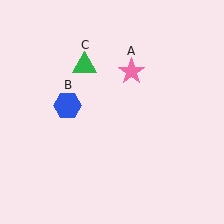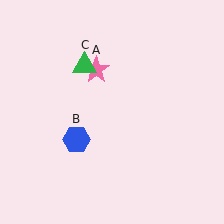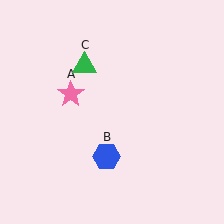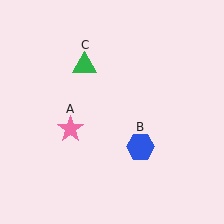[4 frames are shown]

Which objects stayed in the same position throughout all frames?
Green triangle (object C) remained stationary.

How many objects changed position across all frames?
2 objects changed position: pink star (object A), blue hexagon (object B).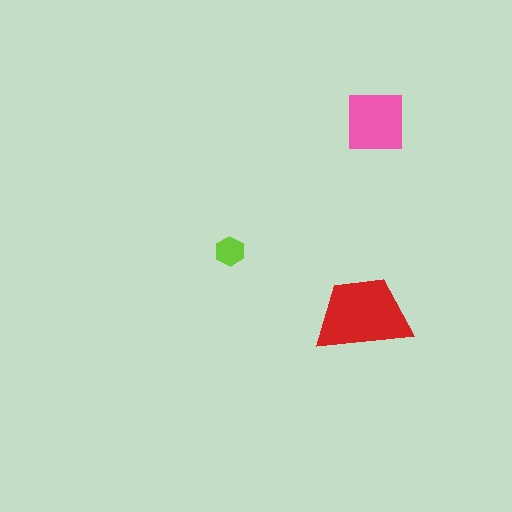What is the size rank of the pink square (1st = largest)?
2nd.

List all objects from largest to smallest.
The red trapezoid, the pink square, the lime hexagon.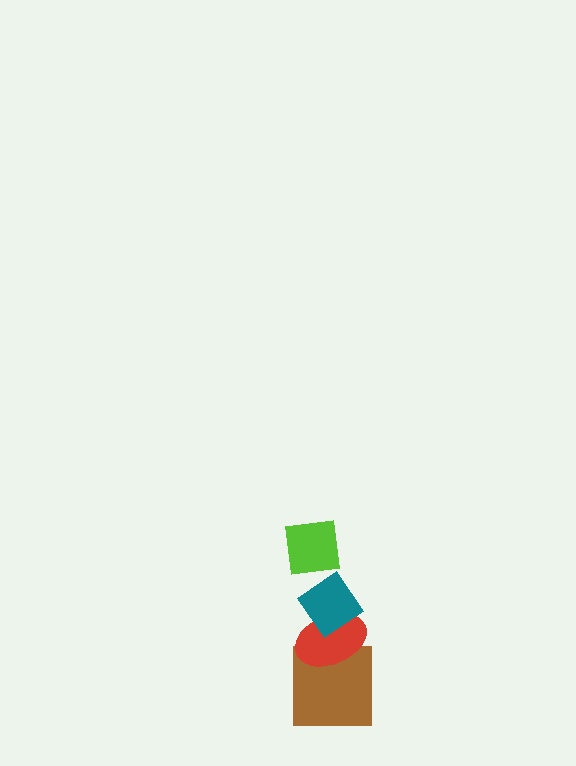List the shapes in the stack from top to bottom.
From top to bottom: the lime square, the teal diamond, the red ellipse, the brown square.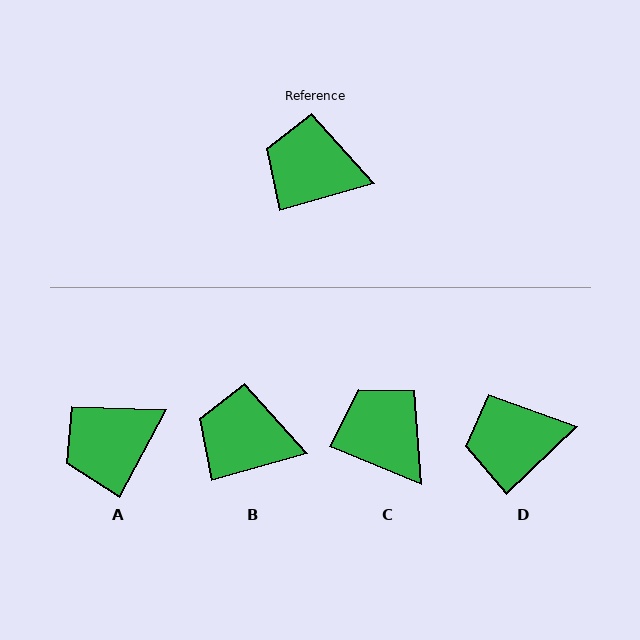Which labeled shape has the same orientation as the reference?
B.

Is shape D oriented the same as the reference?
No, it is off by about 28 degrees.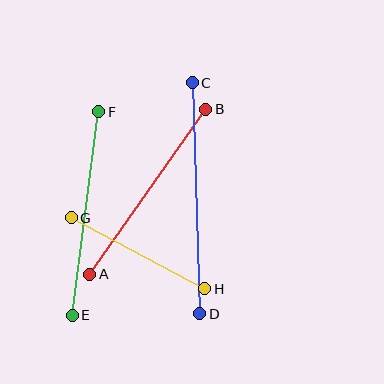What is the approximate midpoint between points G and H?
The midpoint is at approximately (138, 253) pixels.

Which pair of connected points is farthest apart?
Points C and D are farthest apart.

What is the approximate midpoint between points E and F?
The midpoint is at approximately (85, 214) pixels.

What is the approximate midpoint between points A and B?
The midpoint is at approximately (148, 192) pixels.